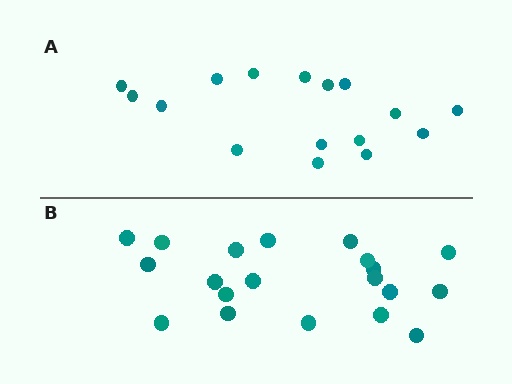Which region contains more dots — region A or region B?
Region B (the bottom region) has more dots.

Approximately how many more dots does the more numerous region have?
Region B has about 4 more dots than region A.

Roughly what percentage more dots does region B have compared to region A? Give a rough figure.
About 25% more.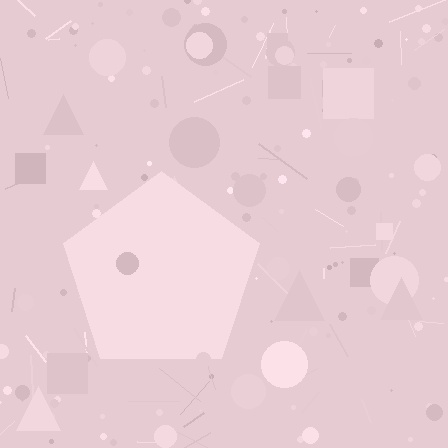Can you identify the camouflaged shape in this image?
The camouflaged shape is a pentagon.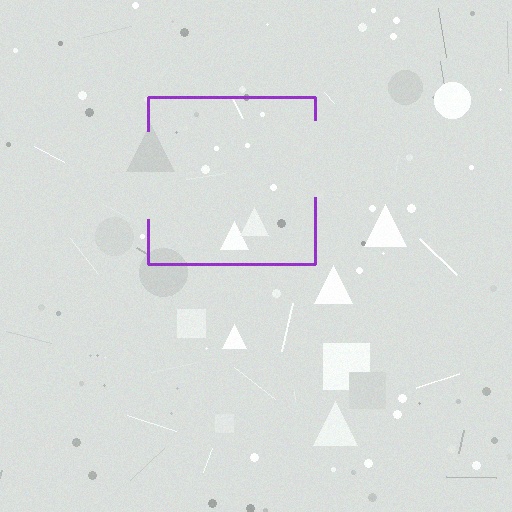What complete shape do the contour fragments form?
The contour fragments form a square.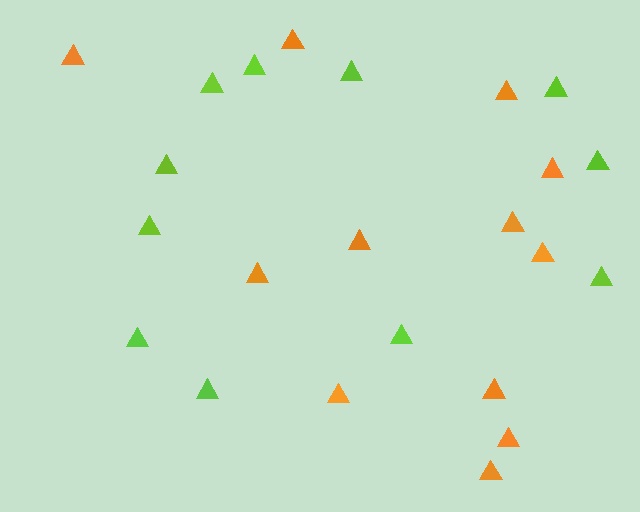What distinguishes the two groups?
There are 2 groups: one group of orange triangles (12) and one group of lime triangles (11).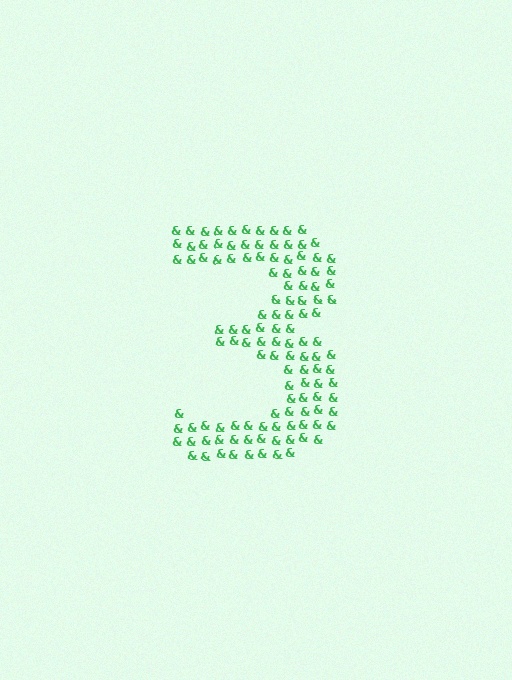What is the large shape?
The large shape is the digit 3.